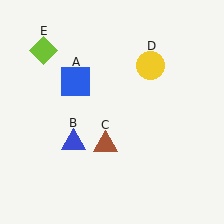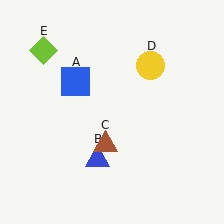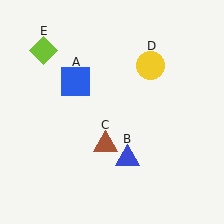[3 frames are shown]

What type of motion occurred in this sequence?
The blue triangle (object B) rotated counterclockwise around the center of the scene.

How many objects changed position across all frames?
1 object changed position: blue triangle (object B).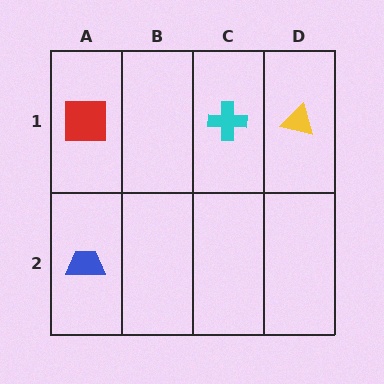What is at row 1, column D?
A yellow triangle.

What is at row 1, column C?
A cyan cross.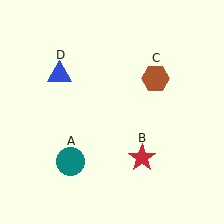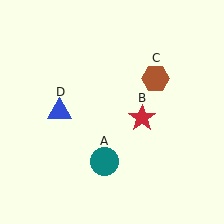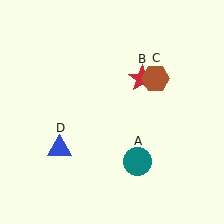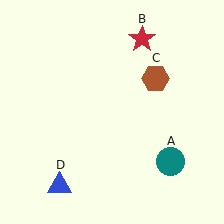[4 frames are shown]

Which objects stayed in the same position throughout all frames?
Brown hexagon (object C) remained stationary.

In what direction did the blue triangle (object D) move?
The blue triangle (object D) moved down.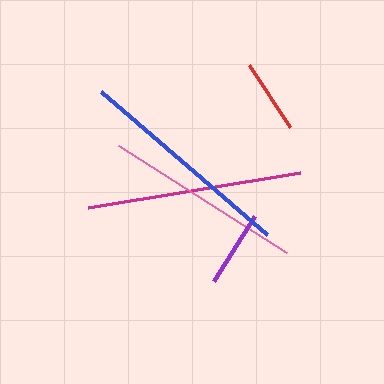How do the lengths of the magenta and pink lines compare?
The magenta and pink lines are approximately the same length.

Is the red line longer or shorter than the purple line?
The purple line is longer than the red line.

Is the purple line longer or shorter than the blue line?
The blue line is longer than the purple line.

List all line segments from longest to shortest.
From longest to shortest: blue, magenta, pink, purple, red.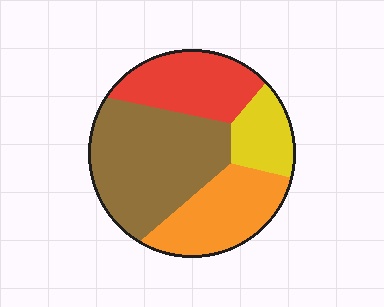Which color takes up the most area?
Brown, at roughly 40%.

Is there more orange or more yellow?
Orange.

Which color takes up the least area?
Yellow, at roughly 15%.